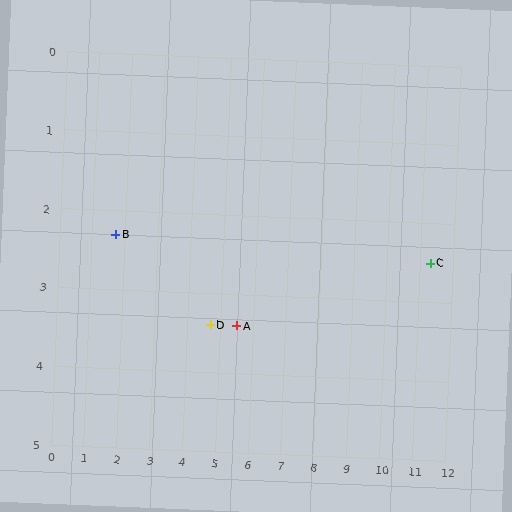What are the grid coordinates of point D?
Point D is at approximately (4.7, 3.4).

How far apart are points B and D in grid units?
Points B and D are about 3.2 grid units apart.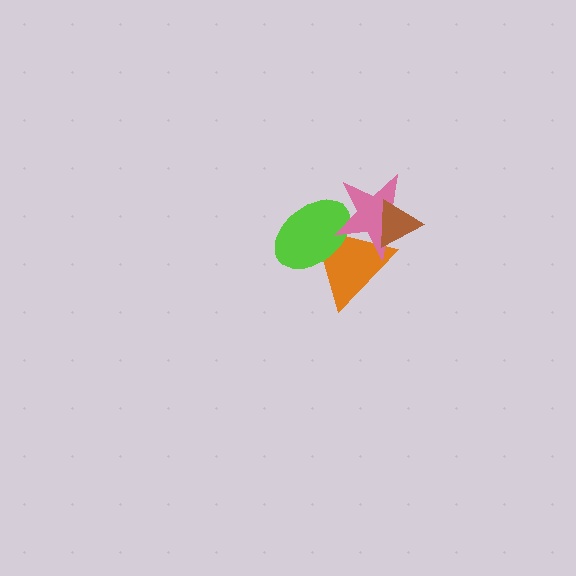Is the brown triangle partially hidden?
No, no other shape covers it.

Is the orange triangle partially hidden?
Yes, it is partially covered by another shape.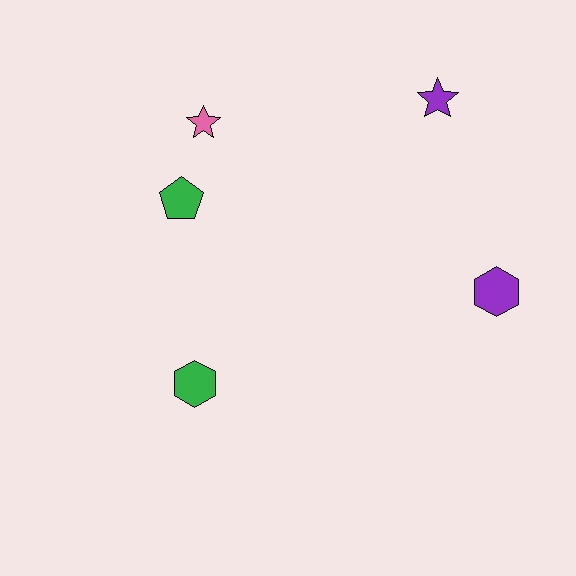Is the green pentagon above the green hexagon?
Yes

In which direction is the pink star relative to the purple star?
The pink star is to the left of the purple star.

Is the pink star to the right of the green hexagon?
Yes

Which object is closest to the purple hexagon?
The purple star is closest to the purple hexagon.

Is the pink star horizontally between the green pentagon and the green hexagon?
No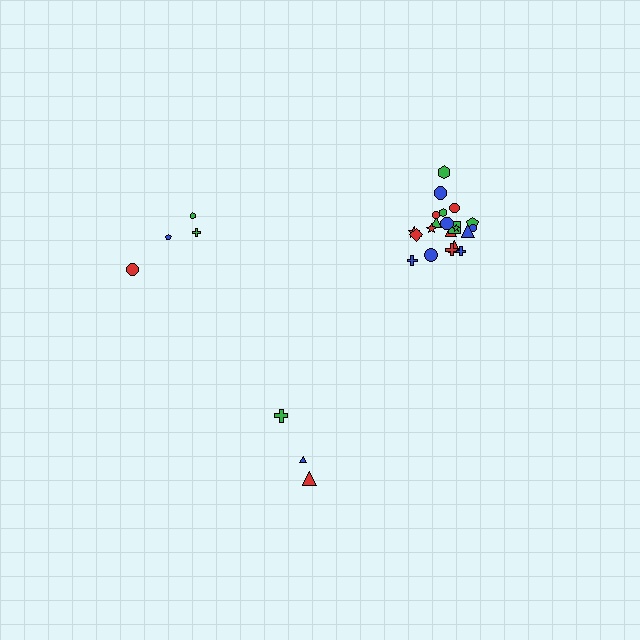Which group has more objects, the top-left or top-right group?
The top-right group.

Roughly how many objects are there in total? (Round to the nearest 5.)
Roughly 30 objects in total.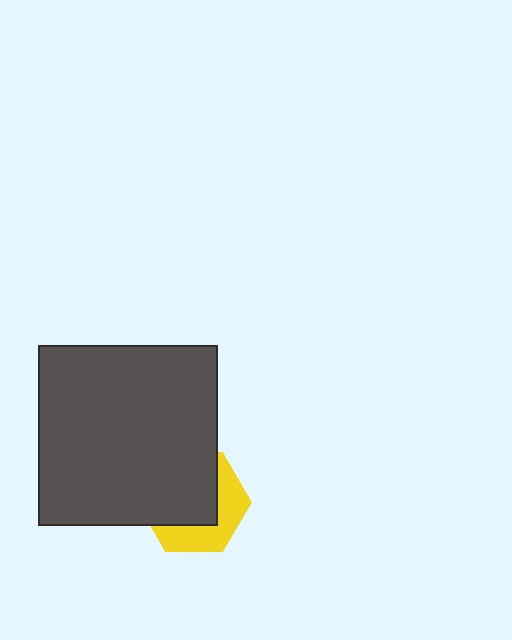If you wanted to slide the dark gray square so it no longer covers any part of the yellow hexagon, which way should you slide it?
Slide it toward the upper-left — that is the most direct way to separate the two shapes.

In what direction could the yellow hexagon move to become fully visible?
The yellow hexagon could move toward the lower-right. That would shift it out from behind the dark gray square entirely.